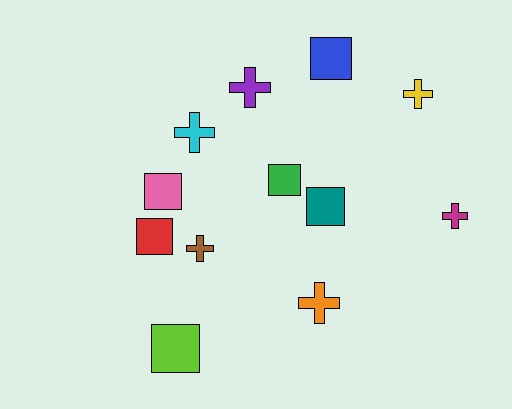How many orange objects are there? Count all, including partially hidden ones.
There is 1 orange object.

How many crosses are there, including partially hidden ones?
There are 6 crosses.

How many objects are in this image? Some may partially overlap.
There are 12 objects.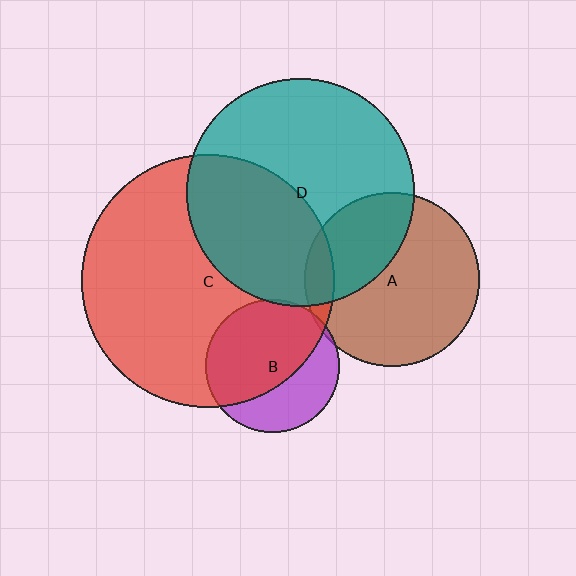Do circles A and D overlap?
Yes.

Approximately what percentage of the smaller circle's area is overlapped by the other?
Approximately 35%.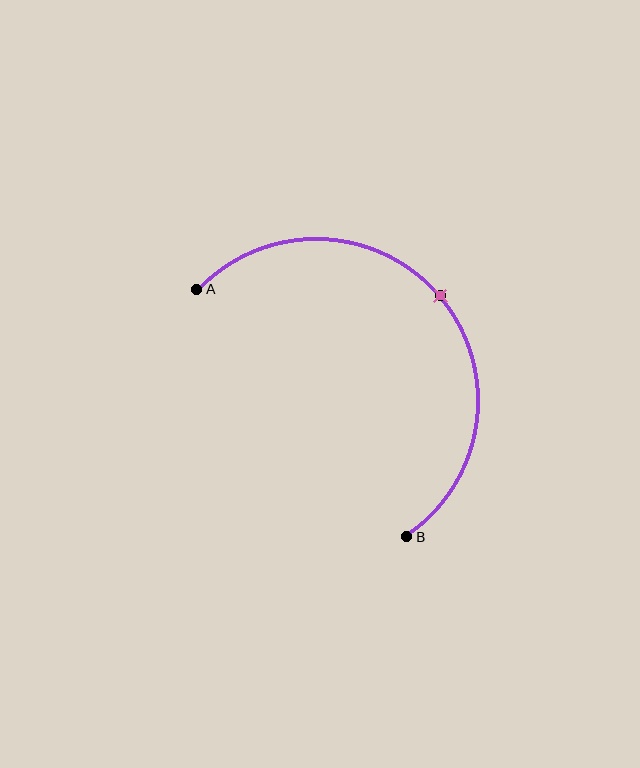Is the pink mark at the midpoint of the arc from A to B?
Yes. The pink mark lies on the arc at equal arc-length from both A and B — it is the arc midpoint.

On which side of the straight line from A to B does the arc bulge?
The arc bulges above and to the right of the straight line connecting A and B.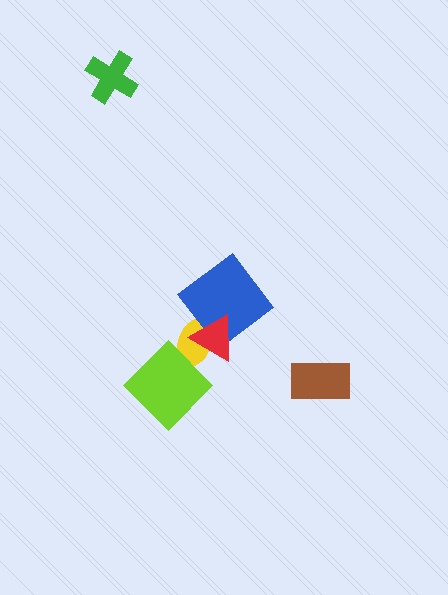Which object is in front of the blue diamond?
The red triangle is in front of the blue diamond.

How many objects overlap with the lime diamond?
1 object overlaps with the lime diamond.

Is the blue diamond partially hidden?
Yes, it is partially covered by another shape.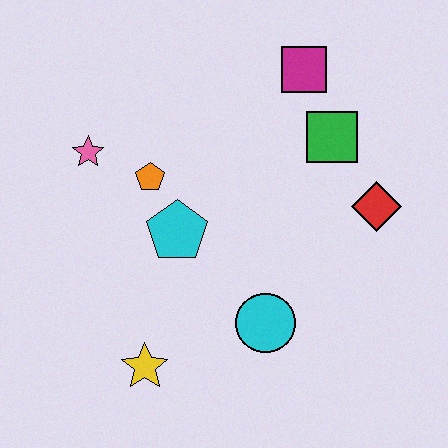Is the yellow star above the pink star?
No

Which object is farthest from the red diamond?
The pink star is farthest from the red diamond.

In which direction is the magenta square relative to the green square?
The magenta square is above the green square.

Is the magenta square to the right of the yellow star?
Yes